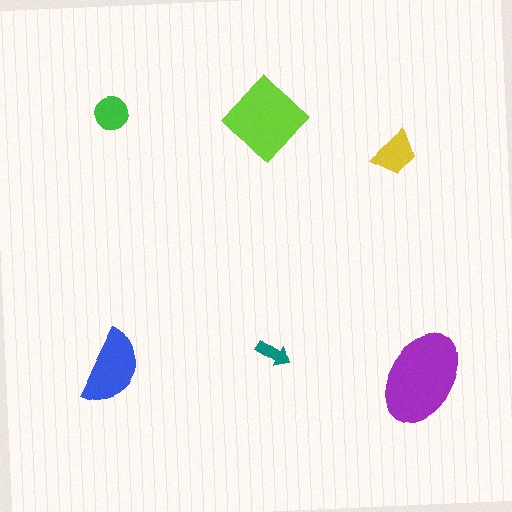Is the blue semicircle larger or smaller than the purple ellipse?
Smaller.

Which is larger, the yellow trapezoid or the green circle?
The yellow trapezoid.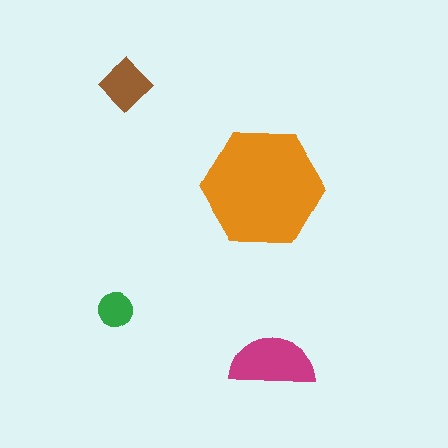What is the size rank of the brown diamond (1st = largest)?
3rd.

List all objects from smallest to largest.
The green circle, the brown diamond, the magenta semicircle, the orange hexagon.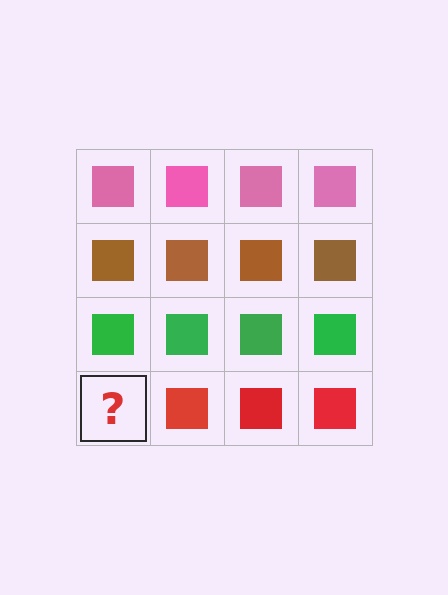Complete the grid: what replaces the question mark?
The question mark should be replaced with a red square.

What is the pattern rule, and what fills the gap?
The rule is that each row has a consistent color. The gap should be filled with a red square.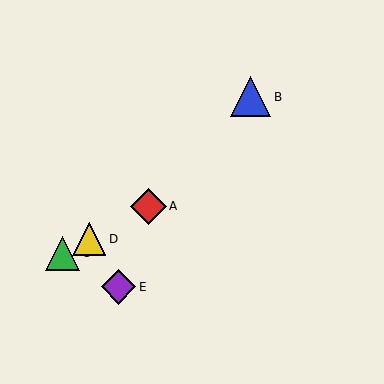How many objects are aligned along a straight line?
3 objects (A, C, D) are aligned along a straight line.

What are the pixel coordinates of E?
Object E is at (119, 287).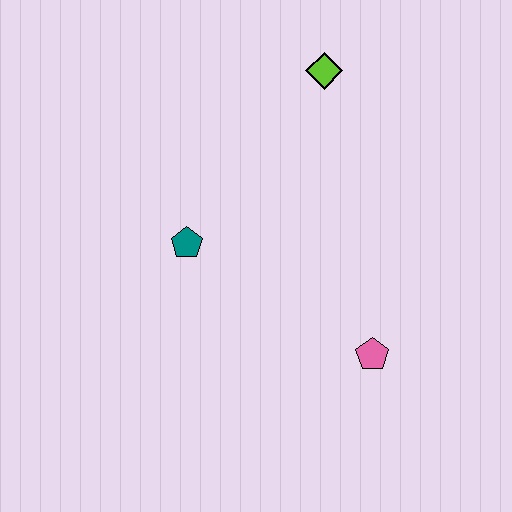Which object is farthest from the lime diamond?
The pink pentagon is farthest from the lime diamond.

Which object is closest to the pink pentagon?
The teal pentagon is closest to the pink pentagon.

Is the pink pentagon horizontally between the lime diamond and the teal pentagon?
No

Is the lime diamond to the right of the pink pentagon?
No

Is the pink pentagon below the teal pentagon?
Yes